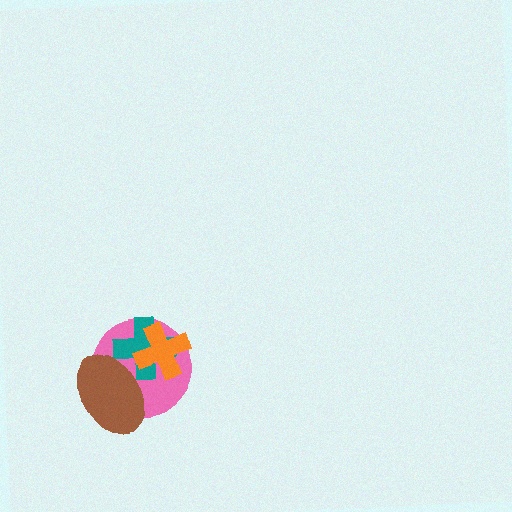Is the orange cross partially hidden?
No, no other shape covers it.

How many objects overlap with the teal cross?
3 objects overlap with the teal cross.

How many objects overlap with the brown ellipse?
2 objects overlap with the brown ellipse.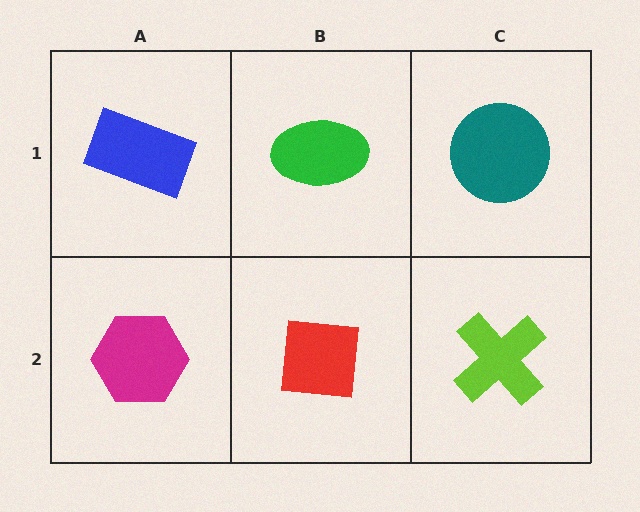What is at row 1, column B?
A green ellipse.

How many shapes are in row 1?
3 shapes.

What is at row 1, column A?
A blue rectangle.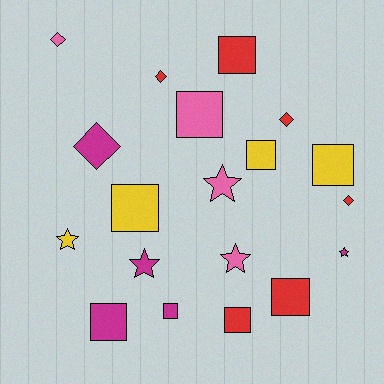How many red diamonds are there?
There are 3 red diamonds.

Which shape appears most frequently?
Square, with 9 objects.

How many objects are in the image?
There are 19 objects.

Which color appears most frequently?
Red, with 6 objects.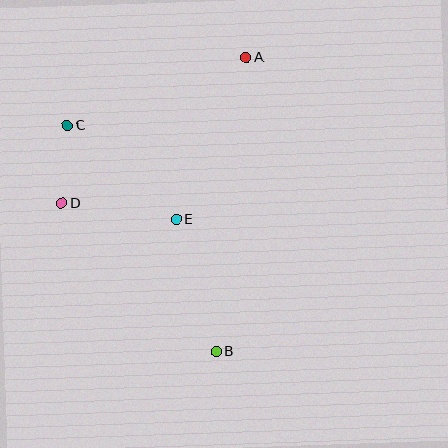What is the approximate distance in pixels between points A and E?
The distance between A and E is approximately 177 pixels.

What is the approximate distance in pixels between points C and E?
The distance between C and E is approximately 144 pixels.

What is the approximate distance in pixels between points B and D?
The distance between B and D is approximately 214 pixels.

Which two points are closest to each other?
Points C and D are closest to each other.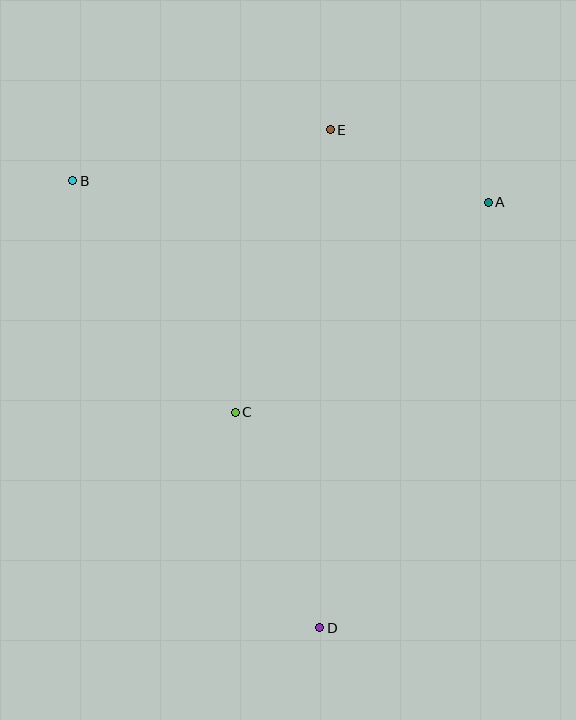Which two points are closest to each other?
Points A and E are closest to each other.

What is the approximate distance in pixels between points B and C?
The distance between B and C is approximately 283 pixels.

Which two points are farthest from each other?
Points B and D are farthest from each other.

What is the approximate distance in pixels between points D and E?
The distance between D and E is approximately 498 pixels.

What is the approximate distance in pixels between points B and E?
The distance between B and E is approximately 262 pixels.